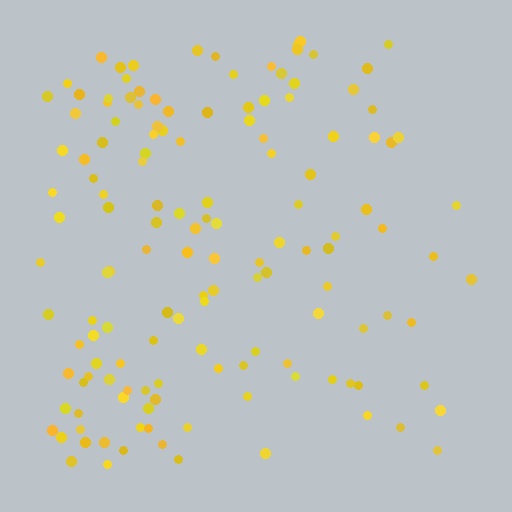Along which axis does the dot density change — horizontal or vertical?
Horizontal.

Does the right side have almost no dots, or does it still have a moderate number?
Still a moderate number, just noticeably fewer than the left.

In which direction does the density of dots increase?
From right to left, with the left side densest.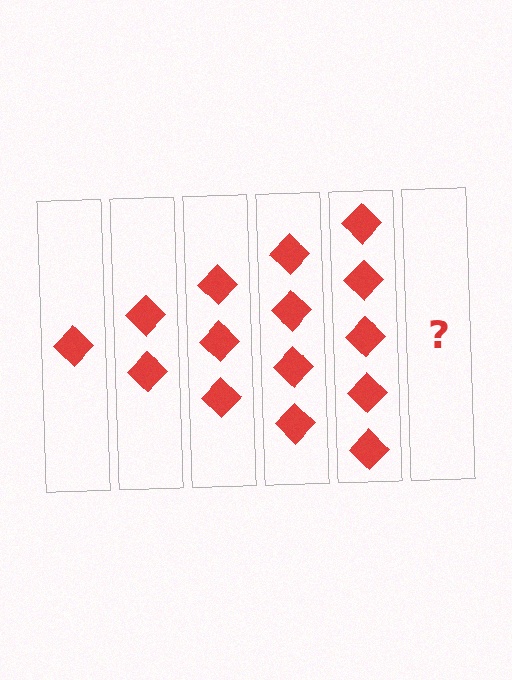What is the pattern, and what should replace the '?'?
The pattern is that each step adds one more diamond. The '?' should be 6 diamonds.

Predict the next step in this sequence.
The next step is 6 diamonds.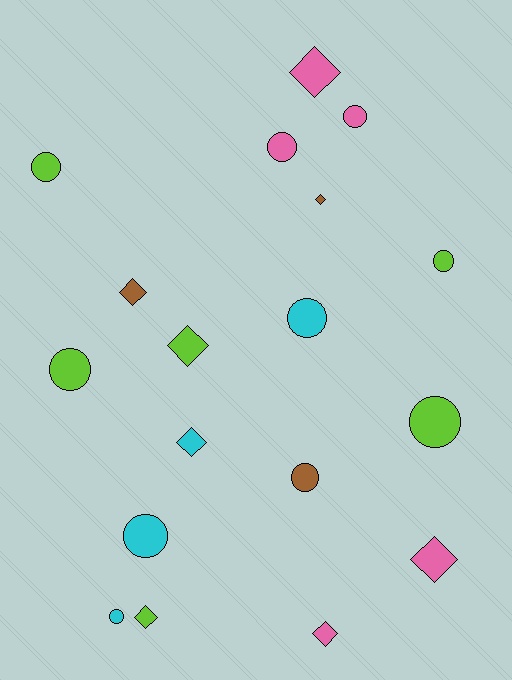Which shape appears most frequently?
Circle, with 10 objects.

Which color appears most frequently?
Lime, with 6 objects.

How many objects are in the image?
There are 18 objects.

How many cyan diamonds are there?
There is 1 cyan diamond.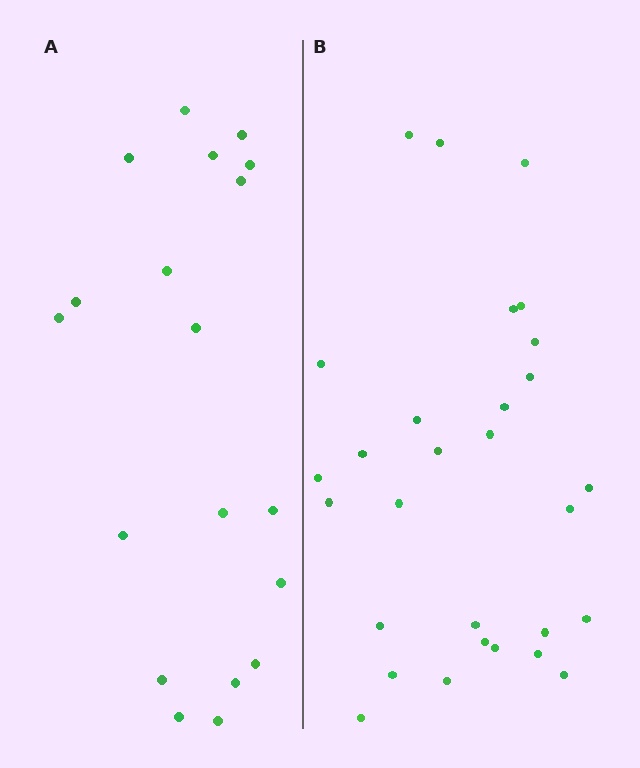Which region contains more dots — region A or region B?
Region B (the right region) has more dots.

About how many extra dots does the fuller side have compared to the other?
Region B has roughly 10 or so more dots than region A.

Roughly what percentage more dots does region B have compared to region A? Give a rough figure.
About 55% more.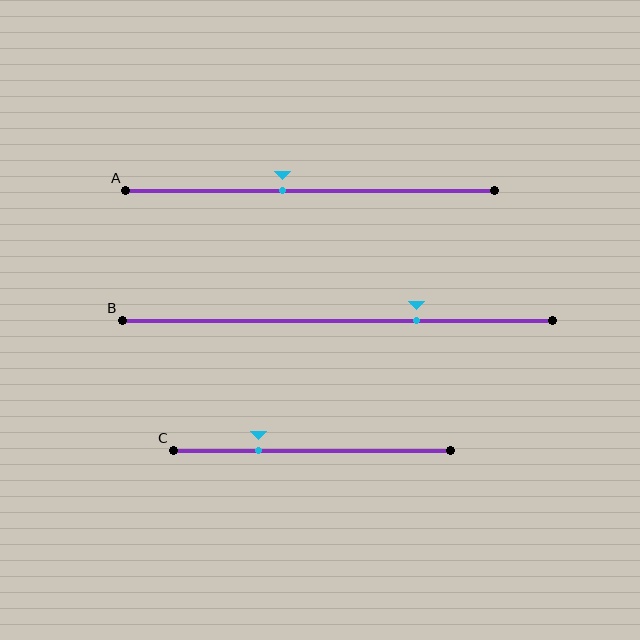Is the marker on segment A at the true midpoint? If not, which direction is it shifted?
No, the marker on segment A is shifted to the left by about 8% of the segment length.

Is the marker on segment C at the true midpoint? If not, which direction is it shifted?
No, the marker on segment C is shifted to the left by about 19% of the segment length.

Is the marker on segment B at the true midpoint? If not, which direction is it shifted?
No, the marker on segment B is shifted to the right by about 18% of the segment length.